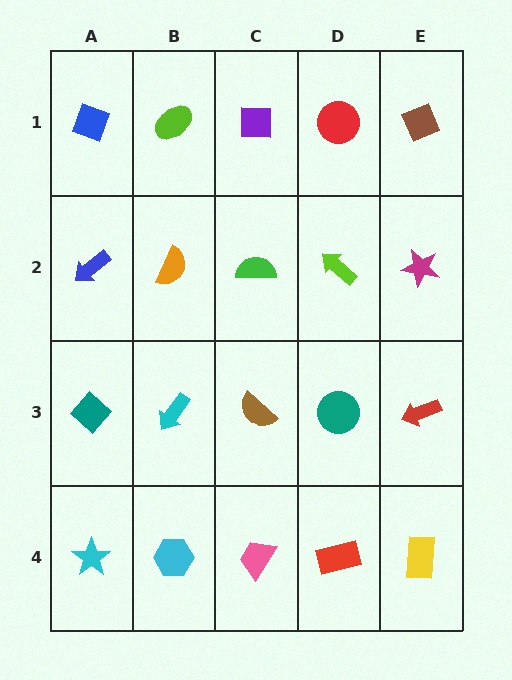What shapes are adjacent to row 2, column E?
A brown diamond (row 1, column E), a red arrow (row 3, column E), a lime arrow (row 2, column D).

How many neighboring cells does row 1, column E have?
2.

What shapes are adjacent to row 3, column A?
A blue arrow (row 2, column A), a cyan star (row 4, column A), a cyan arrow (row 3, column B).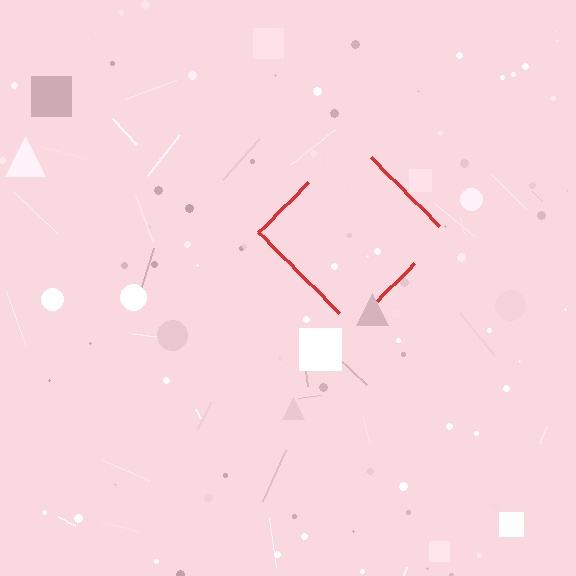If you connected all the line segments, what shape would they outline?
They would outline a diamond.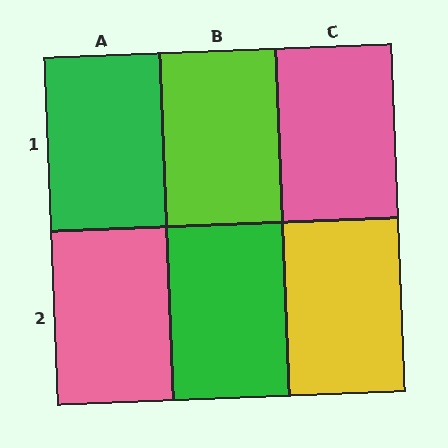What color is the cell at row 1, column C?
Pink.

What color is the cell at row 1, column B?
Lime.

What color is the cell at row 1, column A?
Green.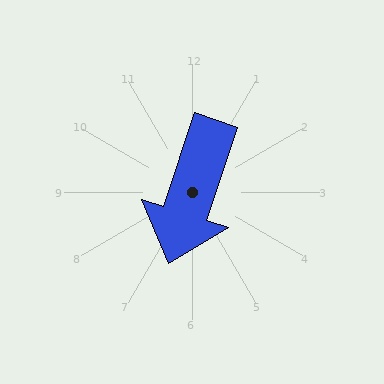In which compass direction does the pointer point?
South.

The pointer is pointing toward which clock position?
Roughly 7 o'clock.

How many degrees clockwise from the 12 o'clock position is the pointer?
Approximately 198 degrees.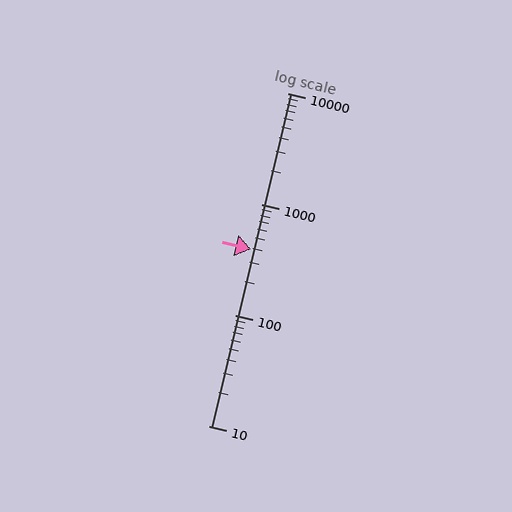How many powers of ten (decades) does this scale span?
The scale spans 3 decades, from 10 to 10000.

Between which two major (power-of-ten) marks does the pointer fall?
The pointer is between 100 and 1000.